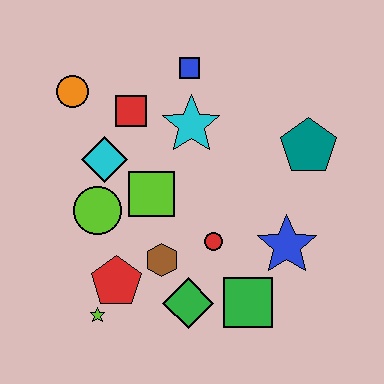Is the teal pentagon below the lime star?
No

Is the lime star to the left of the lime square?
Yes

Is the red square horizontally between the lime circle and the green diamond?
Yes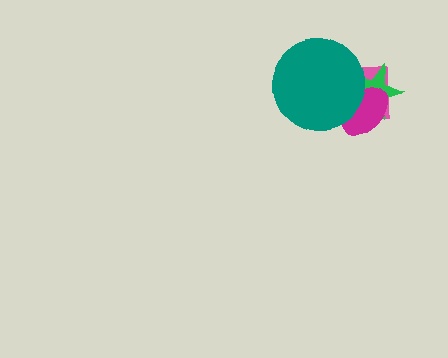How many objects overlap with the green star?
3 objects overlap with the green star.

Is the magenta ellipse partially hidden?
Yes, it is partially covered by another shape.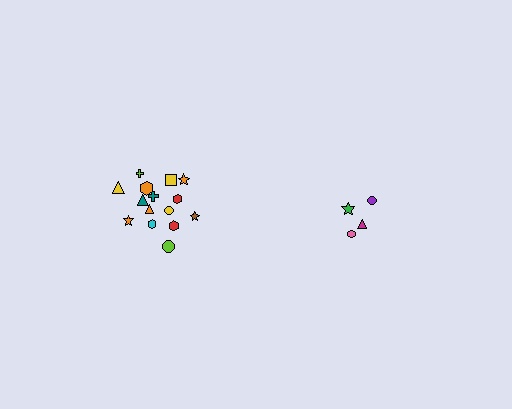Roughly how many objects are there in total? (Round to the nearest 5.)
Roughly 20 objects in total.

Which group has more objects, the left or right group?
The left group.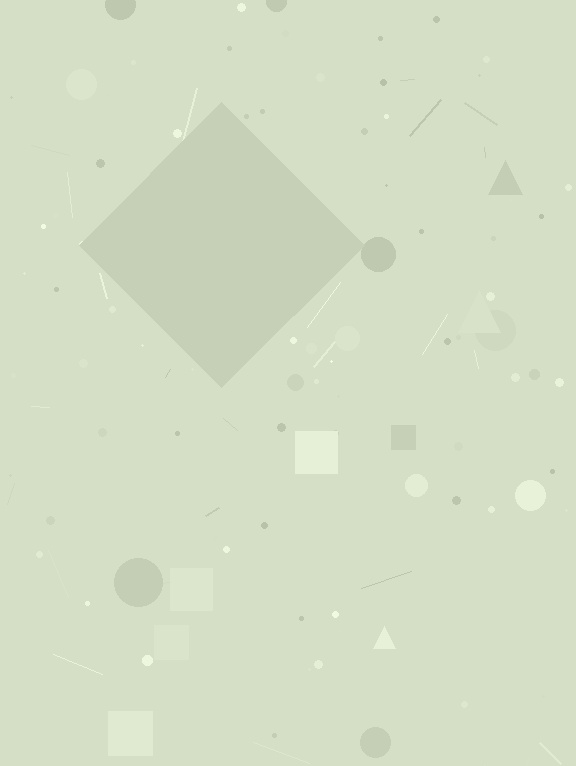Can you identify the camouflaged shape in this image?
The camouflaged shape is a diamond.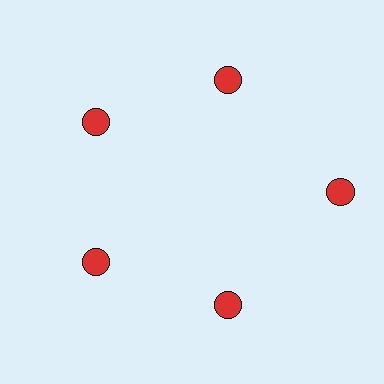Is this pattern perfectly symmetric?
No. The 5 red circles are arranged in a ring, but one element near the 3 o'clock position is pushed outward from the center, breaking the 5-fold rotational symmetry.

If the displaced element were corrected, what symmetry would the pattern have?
It would have 5-fold rotational symmetry — the pattern would map onto itself every 72 degrees.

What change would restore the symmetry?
The symmetry would be restored by moving it inward, back onto the ring so that all 5 circles sit at equal angles and equal distance from the center.